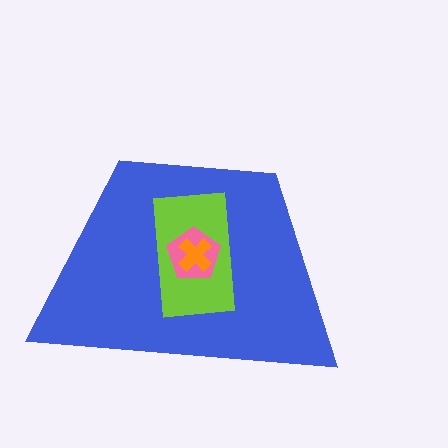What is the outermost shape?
The blue trapezoid.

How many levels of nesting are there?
4.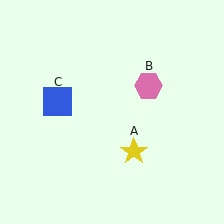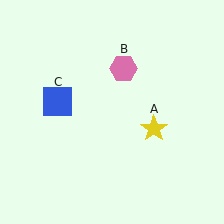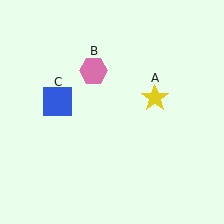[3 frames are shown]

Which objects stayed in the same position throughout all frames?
Blue square (object C) remained stationary.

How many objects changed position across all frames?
2 objects changed position: yellow star (object A), pink hexagon (object B).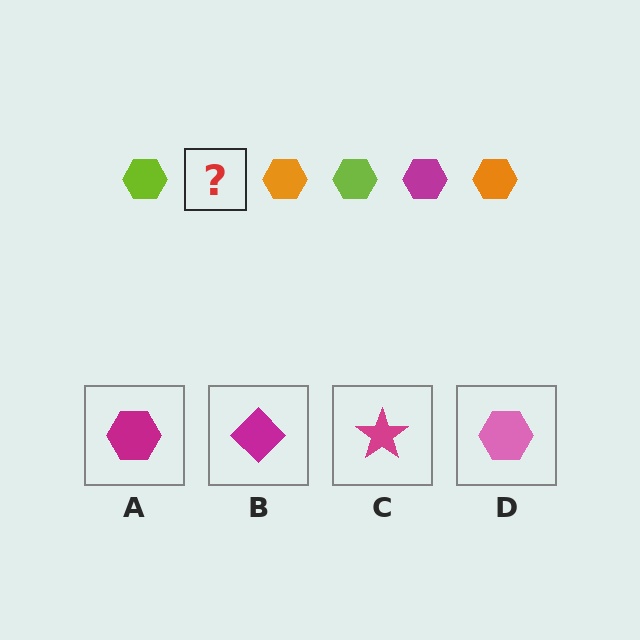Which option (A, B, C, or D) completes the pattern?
A.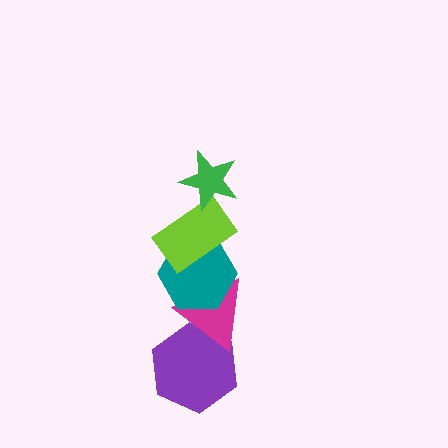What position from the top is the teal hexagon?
The teal hexagon is 3rd from the top.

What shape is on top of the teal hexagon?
The lime rectangle is on top of the teal hexagon.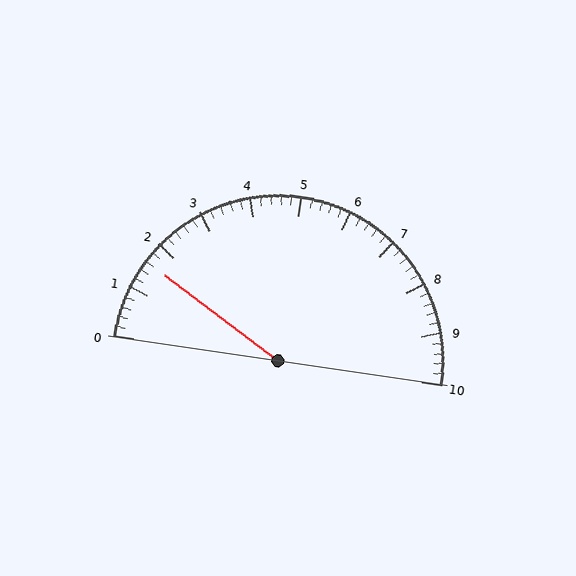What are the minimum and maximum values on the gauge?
The gauge ranges from 0 to 10.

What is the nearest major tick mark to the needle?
The nearest major tick mark is 2.